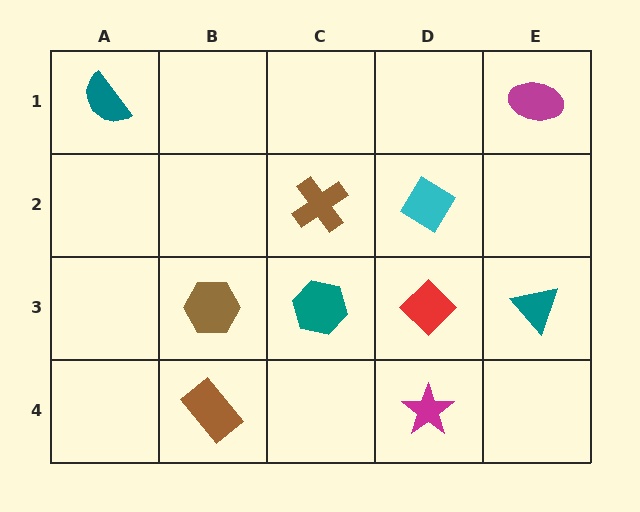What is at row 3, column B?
A brown hexagon.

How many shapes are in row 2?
2 shapes.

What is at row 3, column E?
A teal triangle.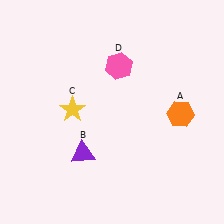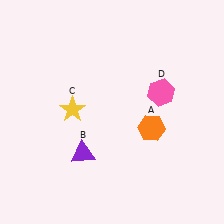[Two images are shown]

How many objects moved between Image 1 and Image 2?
2 objects moved between the two images.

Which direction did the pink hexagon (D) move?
The pink hexagon (D) moved right.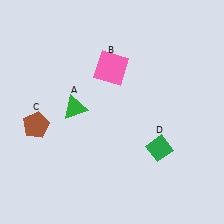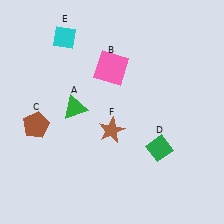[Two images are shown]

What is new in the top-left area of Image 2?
A cyan diamond (E) was added in the top-left area of Image 2.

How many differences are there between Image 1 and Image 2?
There are 2 differences between the two images.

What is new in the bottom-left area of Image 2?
A brown star (F) was added in the bottom-left area of Image 2.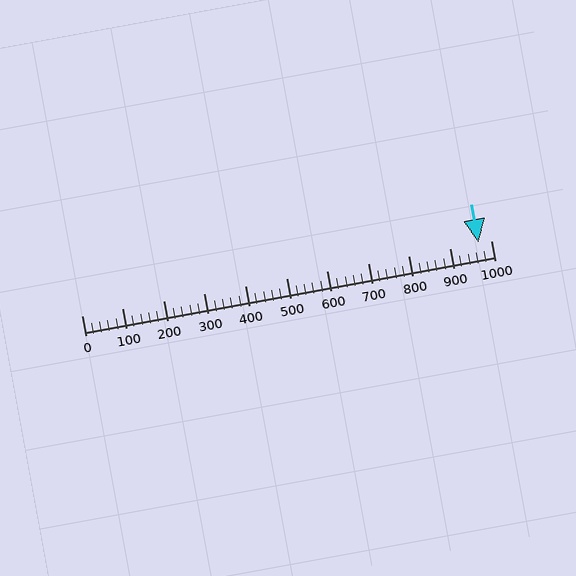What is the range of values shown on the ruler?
The ruler shows values from 0 to 1000.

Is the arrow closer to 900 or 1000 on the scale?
The arrow is closer to 1000.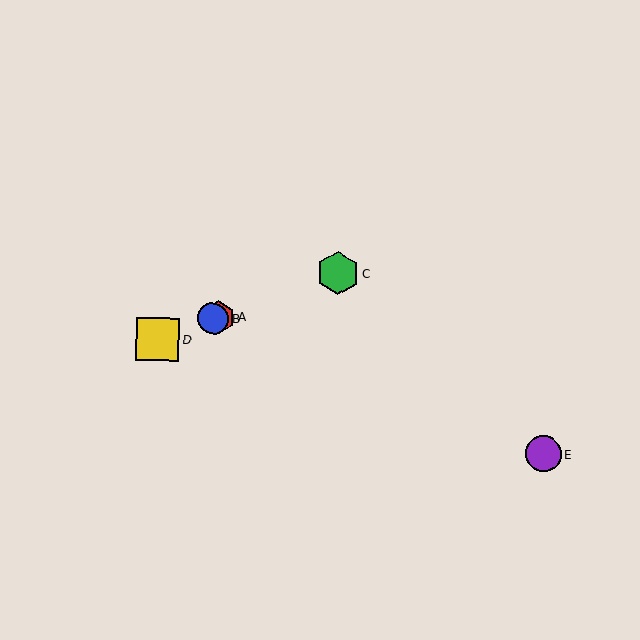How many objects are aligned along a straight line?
4 objects (A, B, C, D) are aligned along a straight line.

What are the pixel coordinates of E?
Object E is at (543, 454).